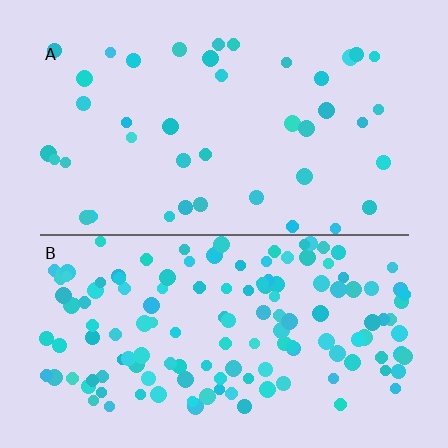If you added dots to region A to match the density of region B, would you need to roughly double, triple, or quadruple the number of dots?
Approximately triple.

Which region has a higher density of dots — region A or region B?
B (the bottom).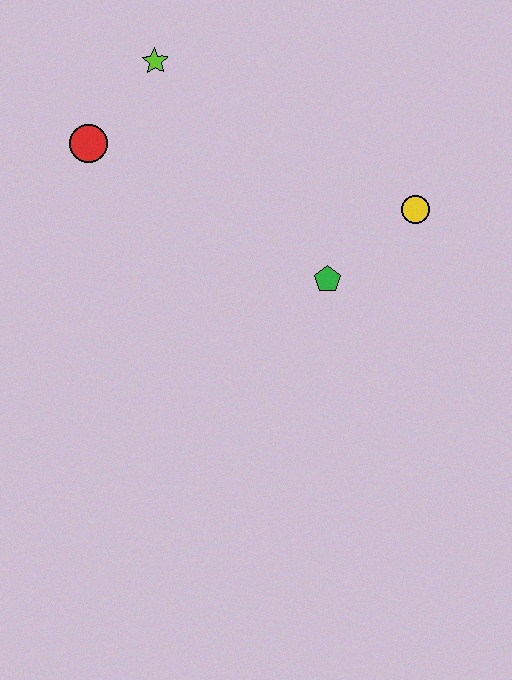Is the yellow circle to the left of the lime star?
No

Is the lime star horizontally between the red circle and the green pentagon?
Yes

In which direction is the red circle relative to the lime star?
The red circle is below the lime star.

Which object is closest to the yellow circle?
The green pentagon is closest to the yellow circle.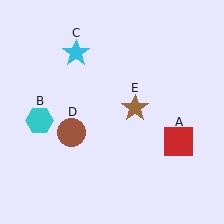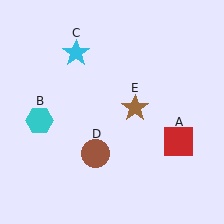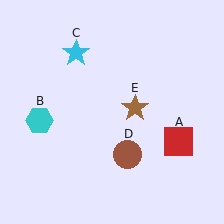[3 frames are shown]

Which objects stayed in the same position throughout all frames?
Red square (object A) and cyan hexagon (object B) and cyan star (object C) and brown star (object E) remained stationary.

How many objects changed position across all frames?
1 object changed position: brown circle (object D).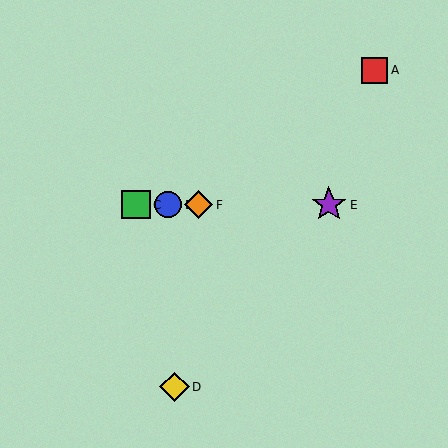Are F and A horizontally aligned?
No, F is at y≈205 and A is at y≈70.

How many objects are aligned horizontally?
4 objects (B, C, E, F) are aligned horizontally.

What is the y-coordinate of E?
Object E is at y≈205.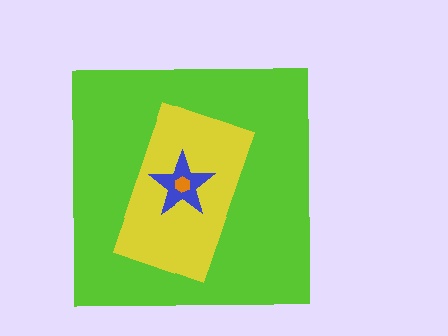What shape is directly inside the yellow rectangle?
The blue star.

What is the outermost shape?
The lime square.